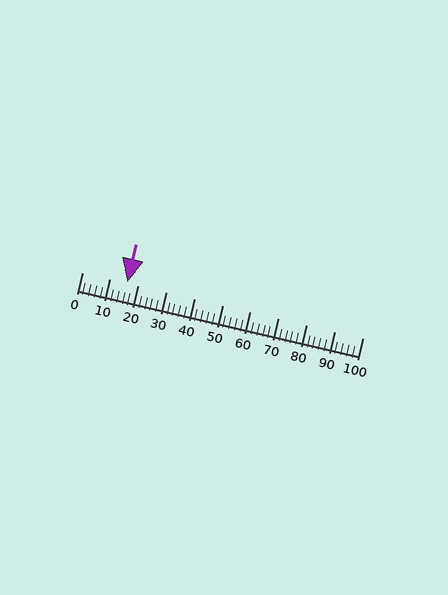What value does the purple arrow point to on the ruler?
The purple arrow points to approximately 16.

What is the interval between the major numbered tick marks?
The major tick marks are spaced 10 units apart.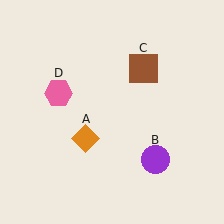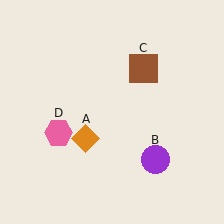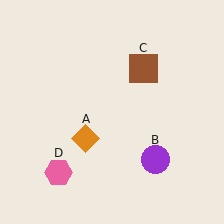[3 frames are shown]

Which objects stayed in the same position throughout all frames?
Orange diamond (object A) and purple circle (object B) and brown square (object C) remained stationary.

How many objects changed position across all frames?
1 object changed position: pink hexagon (object D).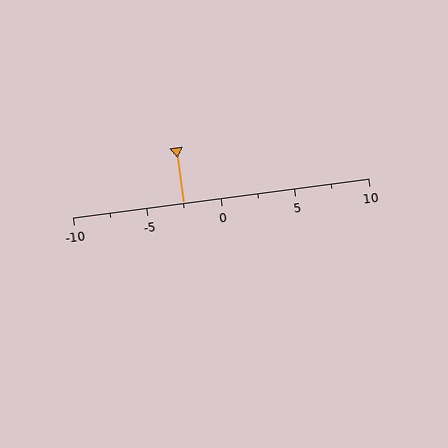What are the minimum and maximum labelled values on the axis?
The axis runs from -10 to 10.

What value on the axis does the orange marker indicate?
The marker indicates approximately -2.5.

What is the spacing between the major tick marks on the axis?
The major ticks are spaced 5 apart.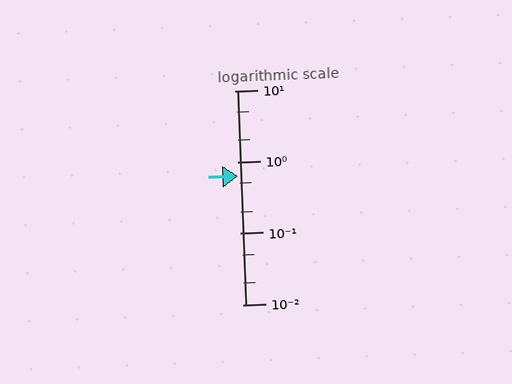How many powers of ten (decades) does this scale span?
The scale spans 3 decades, from 0.01 to 10.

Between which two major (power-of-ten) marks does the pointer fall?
The pointer is between 0.1 and 1.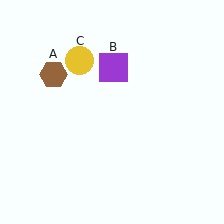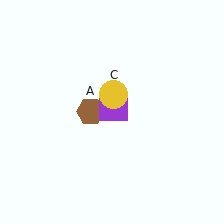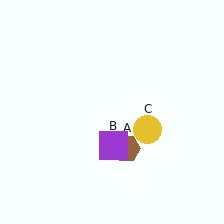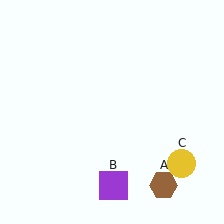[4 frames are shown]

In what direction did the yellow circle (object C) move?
The yellow circle (object C) moved down and to the right.